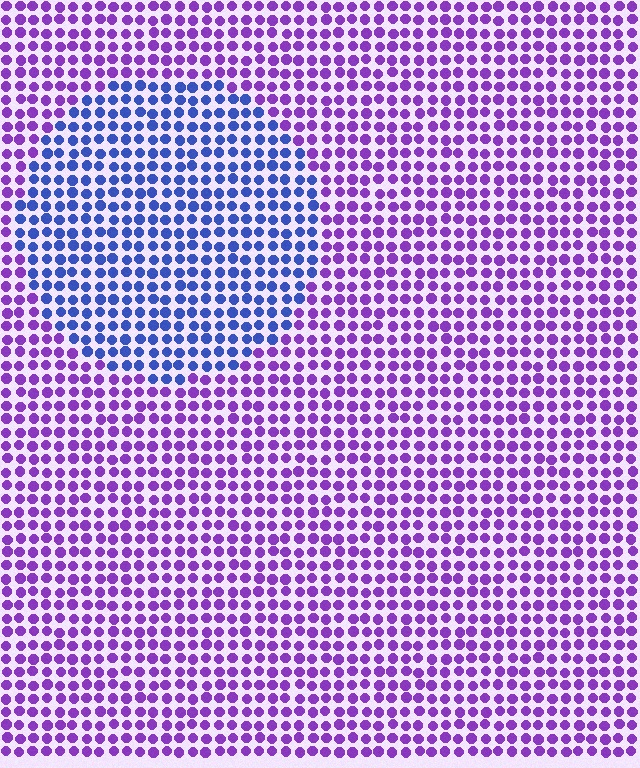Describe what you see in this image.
The image is filled with small purple elements in a uniform arrangement. A circle-shaped region is visible where the elements are tinted to a slightly different hue, forming a subtle color boundary.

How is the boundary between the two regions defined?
The boundary is defined purely by a slight shift in hue (about 48 degrees). Spacing, size, and orientation are identical on both sides.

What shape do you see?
I see a circle.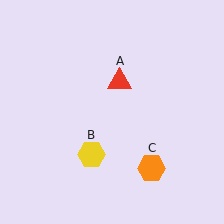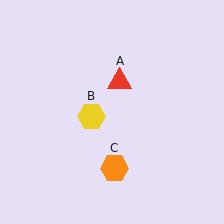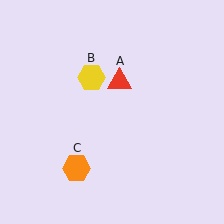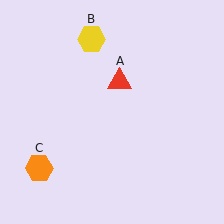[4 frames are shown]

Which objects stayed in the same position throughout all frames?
Red triangle (object A) remained stationary.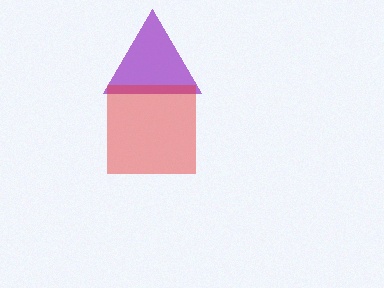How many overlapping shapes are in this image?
There are 2 overlapping shapes in the image.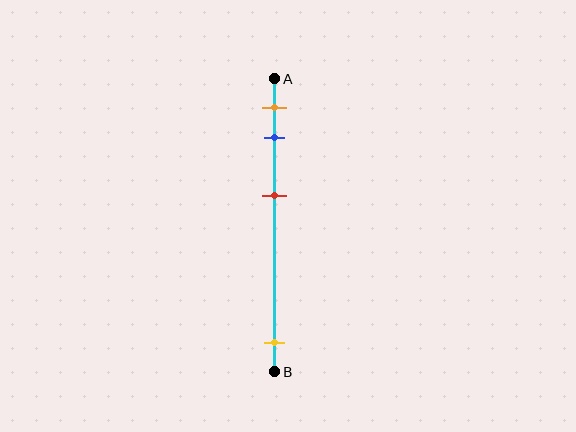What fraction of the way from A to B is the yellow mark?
The yellow mark is approximately 90% (0.9) of the way from A to B.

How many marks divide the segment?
There are 4 marks dividing the segment.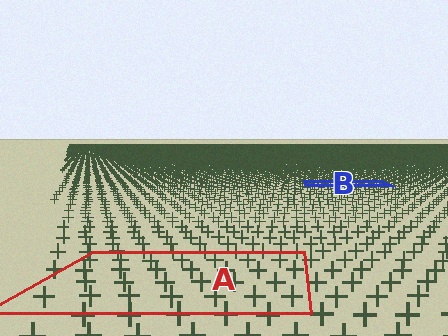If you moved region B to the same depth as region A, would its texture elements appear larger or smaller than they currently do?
They would appear larger. At a closer depth, the same texture elements are projected at a bigger on-screen size.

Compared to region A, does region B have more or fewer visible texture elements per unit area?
Region B has more texture elements per unit area — they are packed more densely because it is farther away.